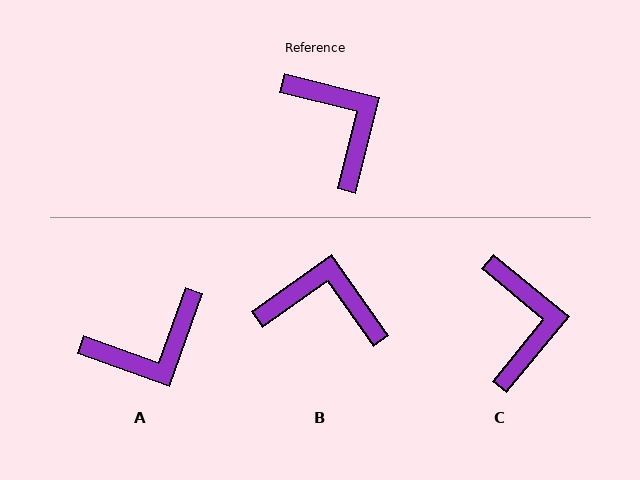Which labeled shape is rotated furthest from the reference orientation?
A, about 96 degrees away.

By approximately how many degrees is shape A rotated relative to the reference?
Approximately 96 degrees clockwise.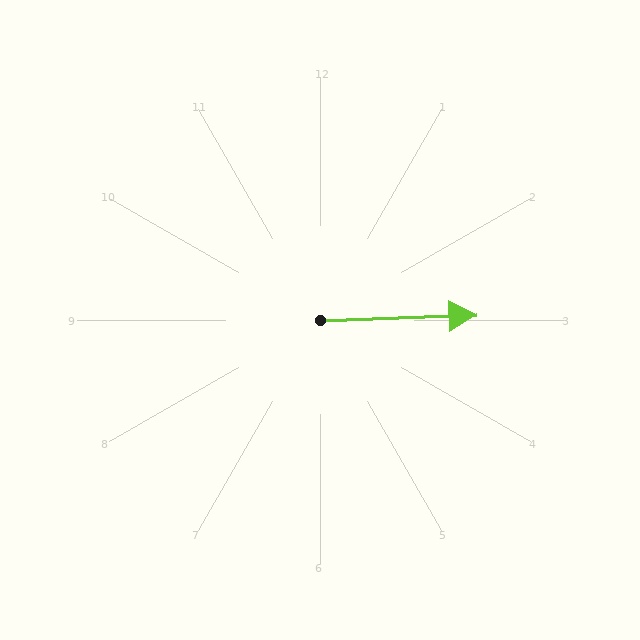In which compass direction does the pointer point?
East.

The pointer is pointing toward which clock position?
Roughly 3 o'clock.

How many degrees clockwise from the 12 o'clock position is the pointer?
Approximately 88 degrees.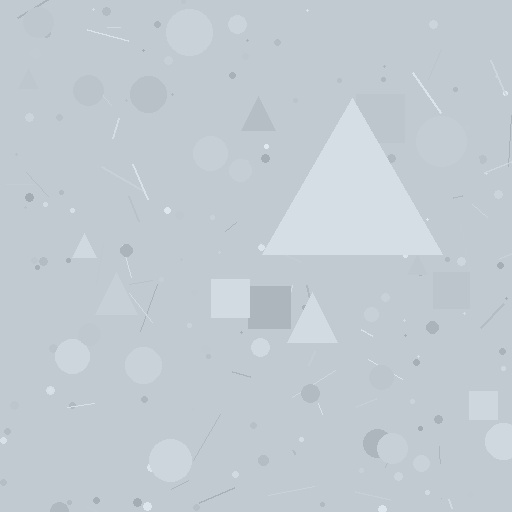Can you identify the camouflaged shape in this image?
The camouflaged shape is a triangle.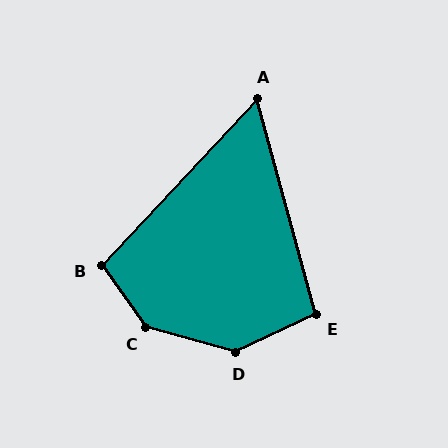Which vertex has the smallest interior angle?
A, at approximately 59 degrees.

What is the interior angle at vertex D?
Approximately 139 degrees (obtuse).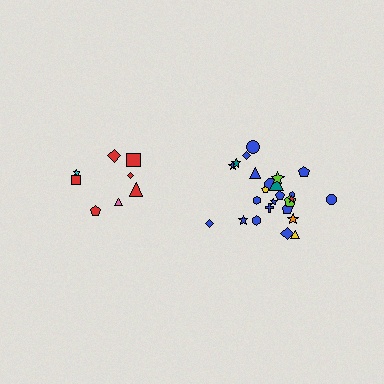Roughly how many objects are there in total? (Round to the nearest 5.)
Roughly 35 objects in total.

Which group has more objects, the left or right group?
The right group.